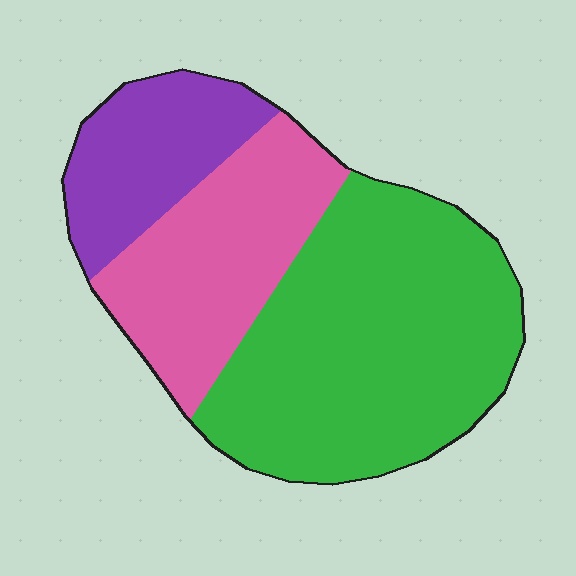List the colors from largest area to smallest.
From largest to smallest: green, pink, purple.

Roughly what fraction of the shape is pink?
Pink covers 28% of the shape.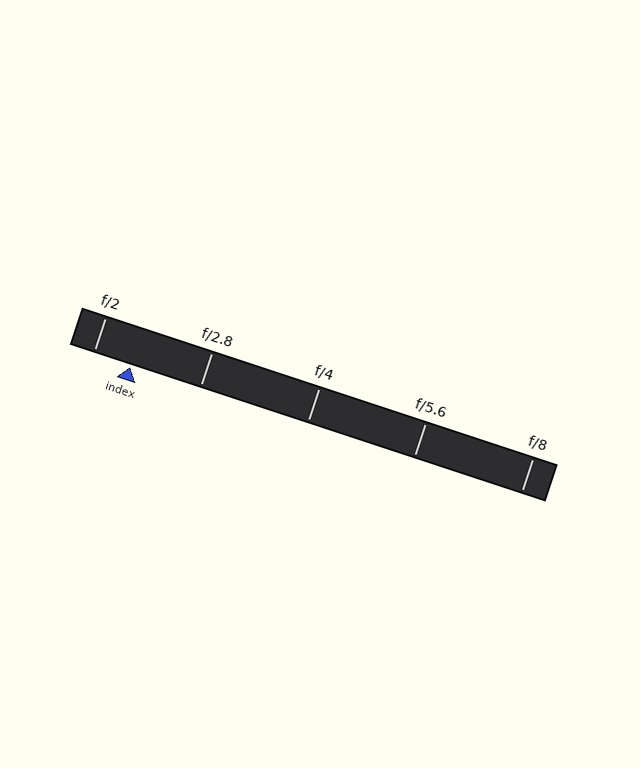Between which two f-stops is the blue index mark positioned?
The index mark is between f/2 and f/2.8.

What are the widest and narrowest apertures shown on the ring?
The widest aperture shown is f/2 and the narrowest is f/8.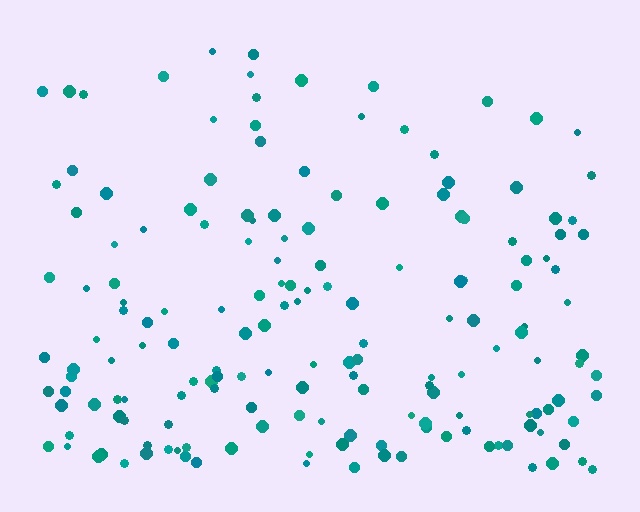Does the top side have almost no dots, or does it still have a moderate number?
Still a moderate number, just noticeably fewer than the bottom.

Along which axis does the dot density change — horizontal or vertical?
Vertical.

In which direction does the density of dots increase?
From top to bottom, with the bottom side densest.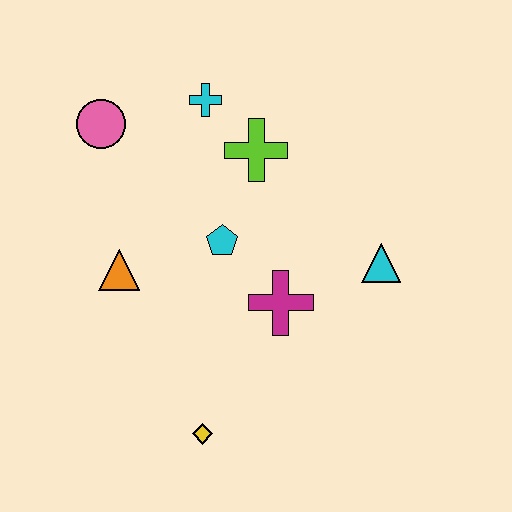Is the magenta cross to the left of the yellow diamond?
No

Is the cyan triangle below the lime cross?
Yes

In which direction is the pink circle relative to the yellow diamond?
The pink circle is above the yellow diamond.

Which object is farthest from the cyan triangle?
The pink circle is farthest from the cyan triangle.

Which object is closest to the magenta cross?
The cyan pentagon is closest to the magenta cross.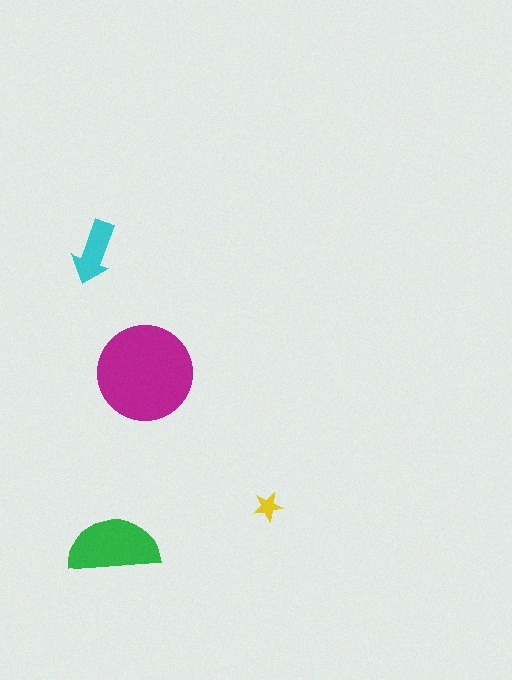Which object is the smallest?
The yellow star.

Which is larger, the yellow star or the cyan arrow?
The cyan arrow.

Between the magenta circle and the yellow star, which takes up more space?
The magenta circle.